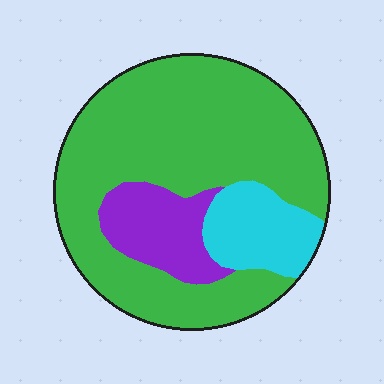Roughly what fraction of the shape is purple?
Purple takes up about one eighth (1/8) of the shape.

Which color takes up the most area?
Green, at roughly 70%.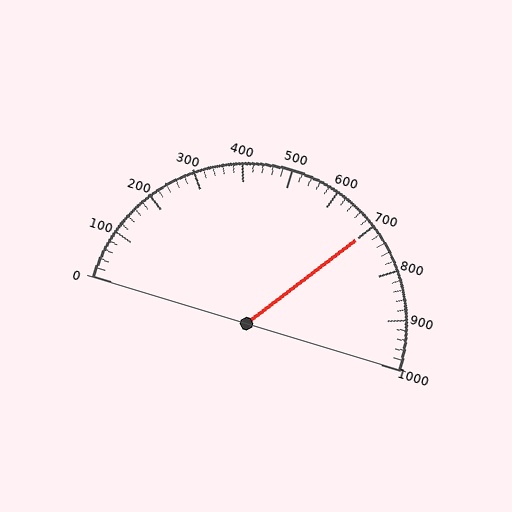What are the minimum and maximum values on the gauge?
The gauge ranges from 0 to 1000.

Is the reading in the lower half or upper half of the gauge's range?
The reading is in the upper half of the range (0 to 1000).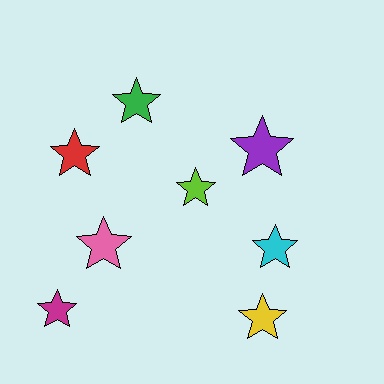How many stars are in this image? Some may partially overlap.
There are 8 stars.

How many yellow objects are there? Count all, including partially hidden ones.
There is 1 yellow object.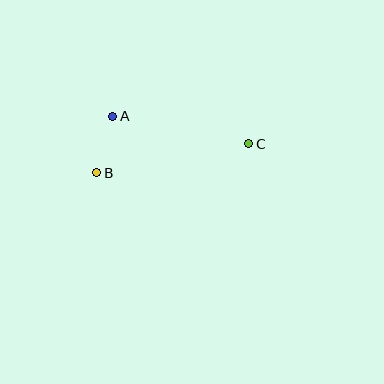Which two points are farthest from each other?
Points B and C are farthest from each other.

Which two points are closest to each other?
Points A and B are closest to each other.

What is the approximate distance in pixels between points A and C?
The distance between A and C is approximately 139 pixels.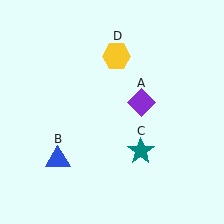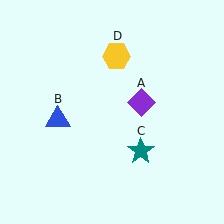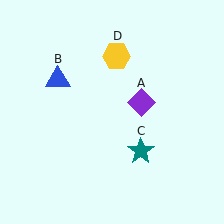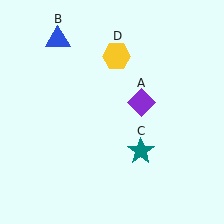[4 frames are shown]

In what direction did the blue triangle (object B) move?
The blue triangle (object B) moved up.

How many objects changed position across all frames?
1 object changed position: blue triangle (object B).